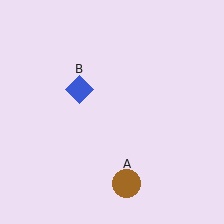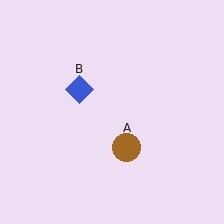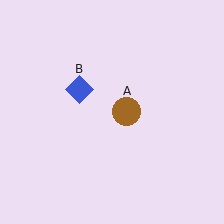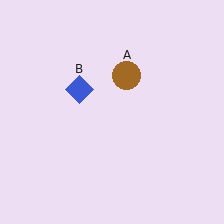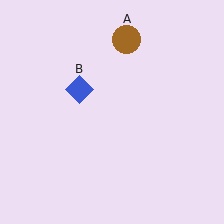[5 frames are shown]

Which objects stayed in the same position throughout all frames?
Blue diamond (object B) remained stationary.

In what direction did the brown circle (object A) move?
The brown circle (object A) moved up.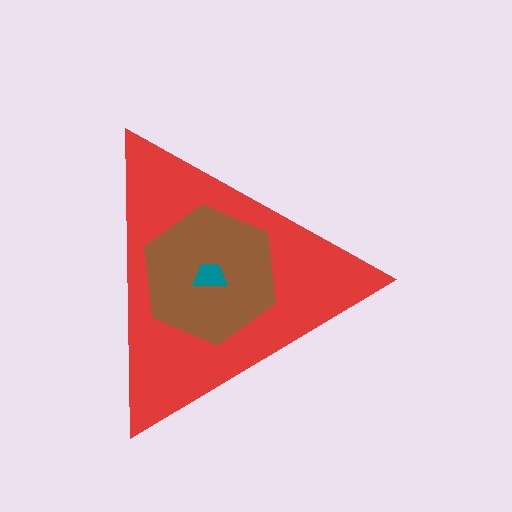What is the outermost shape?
The red triangle.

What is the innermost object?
The teal trapezoid.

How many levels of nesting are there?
3.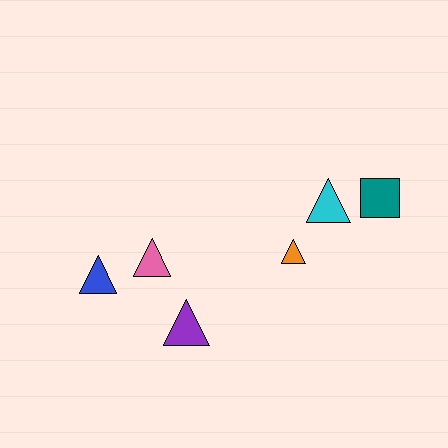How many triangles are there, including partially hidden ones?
There are 5 triangles.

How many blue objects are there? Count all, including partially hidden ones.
There is 1 blue object.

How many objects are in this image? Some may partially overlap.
There are 6 objects.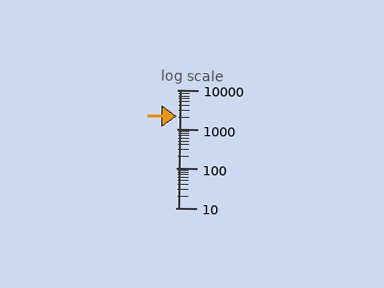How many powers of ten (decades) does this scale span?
The scale spans 3 decades, from 10 to 10000.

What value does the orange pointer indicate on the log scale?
The pointer indicates approximately 2100.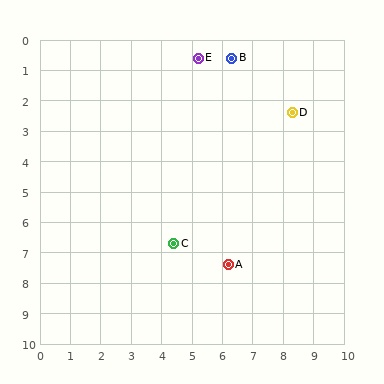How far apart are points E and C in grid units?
Points E and C are about 6.2 grid units apart.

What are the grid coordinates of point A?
Point A is at approximately (6.2, 7.4).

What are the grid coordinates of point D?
Point D is at approximately (8.3, 2.4).